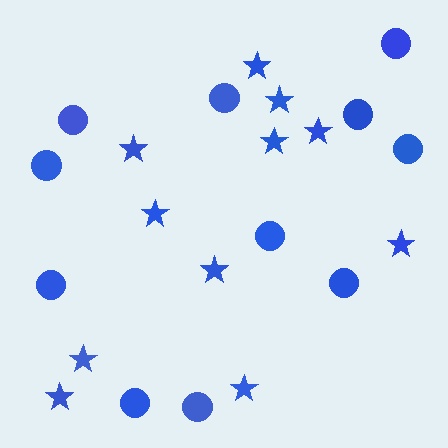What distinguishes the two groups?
There are 2 groups: one group of stars (11) and one group of circles (11).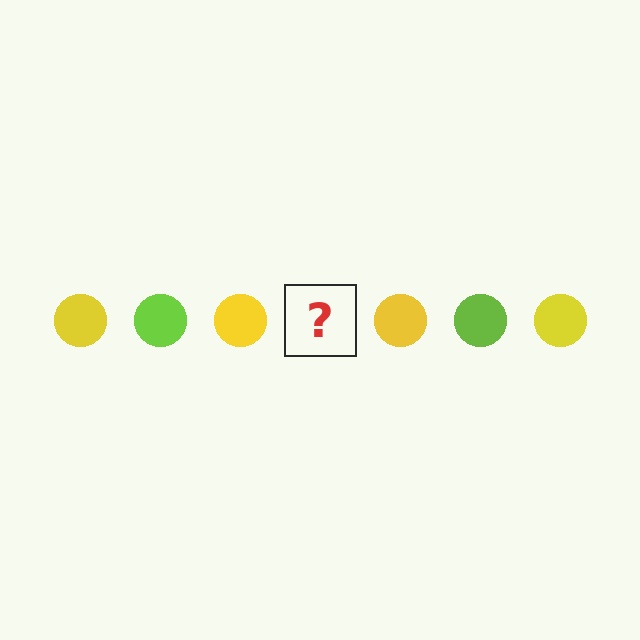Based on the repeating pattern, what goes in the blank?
The blank should be a lime circle.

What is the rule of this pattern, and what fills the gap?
The rule is that the pattern cycles through yellow, lime circles. The gap should be filled with a lime circle.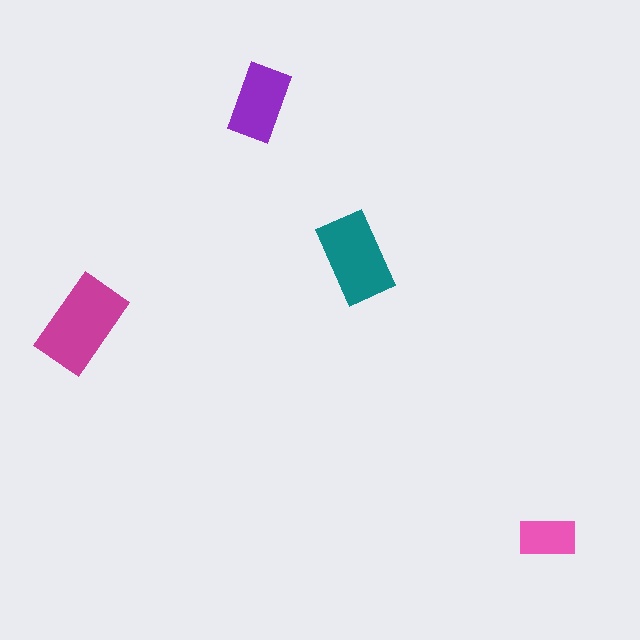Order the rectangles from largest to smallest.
the magenta one, the teal one, the purple one, the pink one.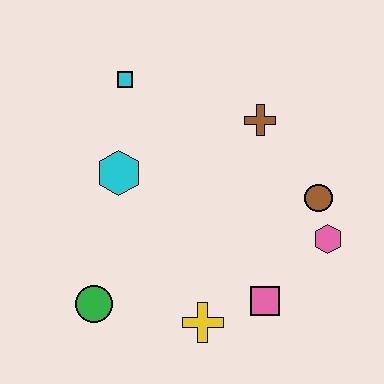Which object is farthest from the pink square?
The cyan square is farthest from the pink square.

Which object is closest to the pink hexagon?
The brown circle is closest to the pink hexagon.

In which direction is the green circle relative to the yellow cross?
The green circle is to the left of the yellow cross.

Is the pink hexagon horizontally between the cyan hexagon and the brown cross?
No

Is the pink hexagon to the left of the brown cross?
No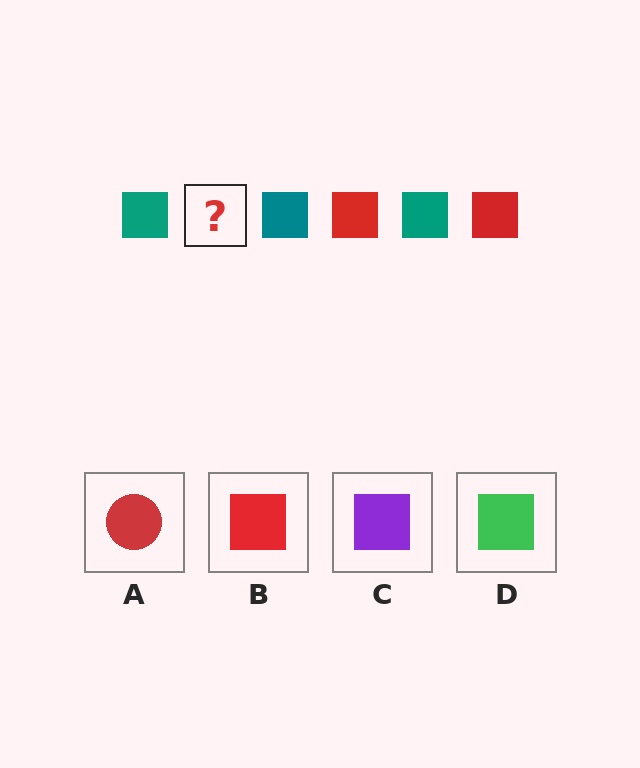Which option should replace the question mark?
Option B.